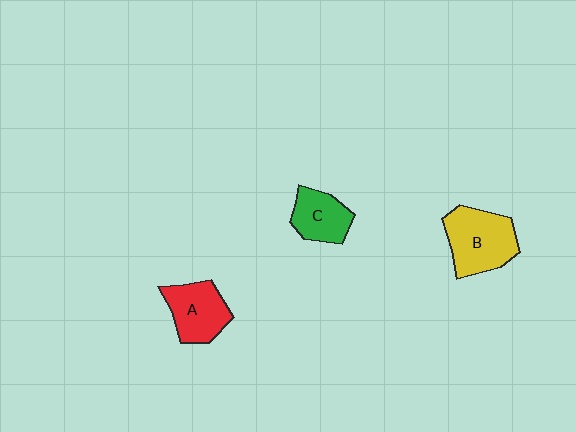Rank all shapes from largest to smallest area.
From largest to smallest: B (yellow), A (red), C (green).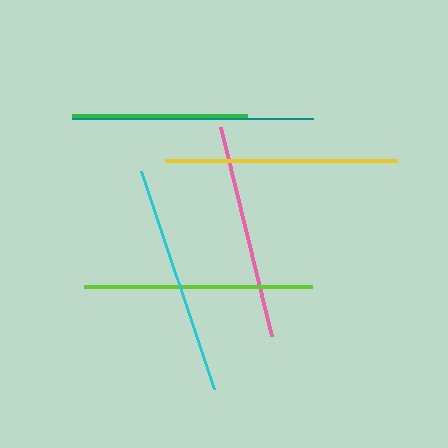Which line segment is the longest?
The teal line is the longest at approximately 241 pixels.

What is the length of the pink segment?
The pink segment is approximately 216 pixels long.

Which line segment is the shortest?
The green line is the shortest at approximately 174 pixels.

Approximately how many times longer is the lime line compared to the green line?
The lime line is approximately 1.3 times the length of the green line.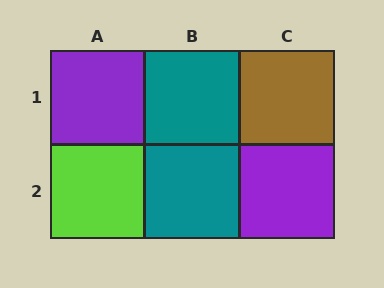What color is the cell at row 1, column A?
Purple.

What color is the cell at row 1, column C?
Brown.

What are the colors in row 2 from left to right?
Lime, teal, purple.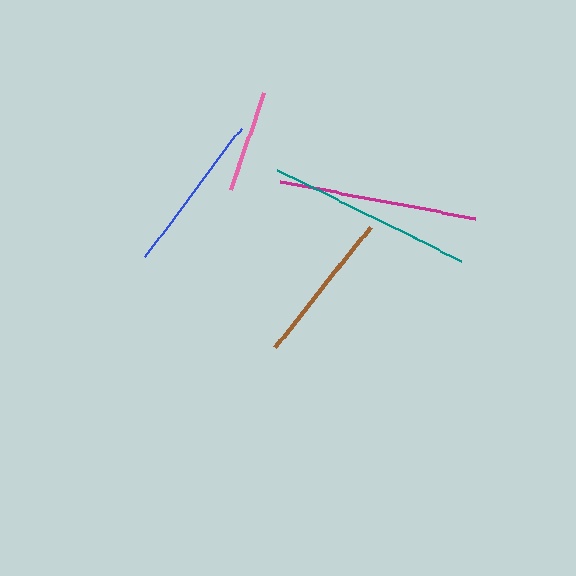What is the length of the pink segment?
The pink segment is approximately 103 pixels long.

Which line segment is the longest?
The teal line is the longest at approximately 205 pixels.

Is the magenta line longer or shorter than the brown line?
The magenta line is longer than the brown line.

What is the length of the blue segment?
The blue segment is approximately 161 pixels long.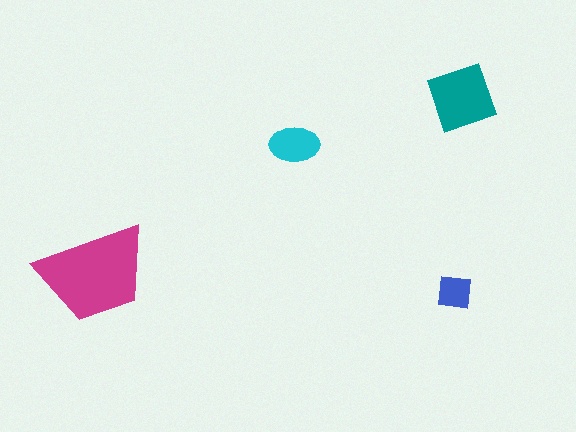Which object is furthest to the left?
The magenta trapezoid is leftmost.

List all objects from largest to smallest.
The magenta trapezoid, the teal diamond, the cyan ellipse, the blue square.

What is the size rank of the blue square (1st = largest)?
4th.